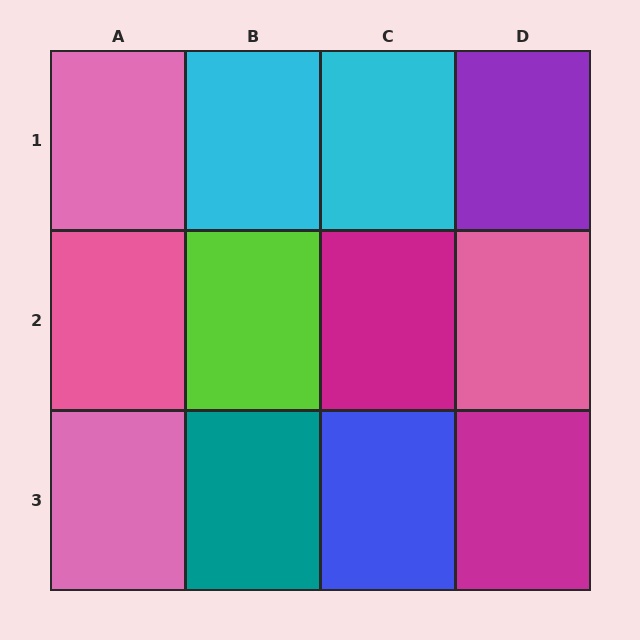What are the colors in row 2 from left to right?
Pink, lime, magenta, pink.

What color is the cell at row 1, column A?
Pink.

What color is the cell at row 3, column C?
Blue.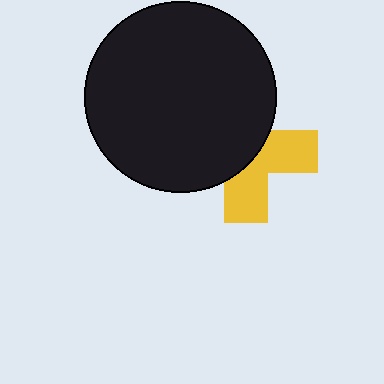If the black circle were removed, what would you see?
You would see the complete yellow cross.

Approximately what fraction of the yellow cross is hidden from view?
Roughly 56% of the yellow cross is hidden behind the black circle.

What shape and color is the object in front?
The object in front is a black circle.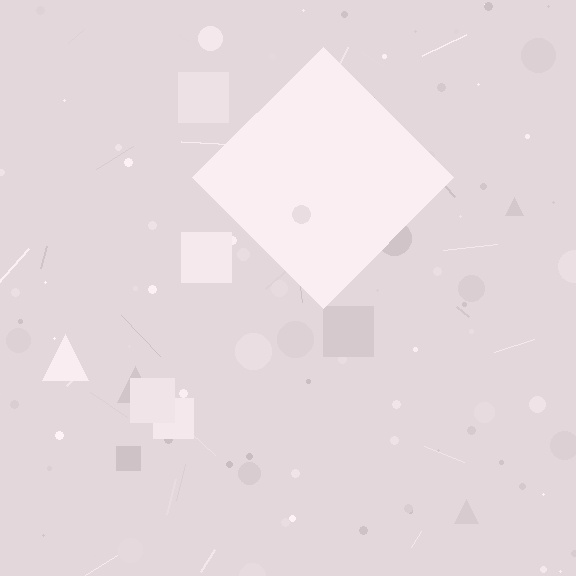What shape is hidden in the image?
A diamond is hidden in the image.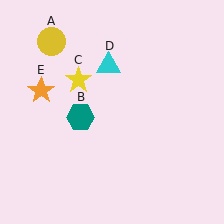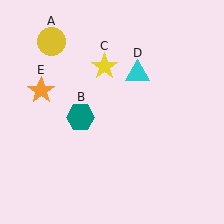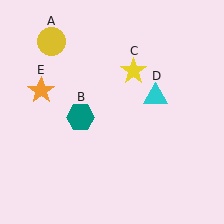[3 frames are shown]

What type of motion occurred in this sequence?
The yellow star (object C), cyan triangle (object D) rotated clockwise around the center of the scene.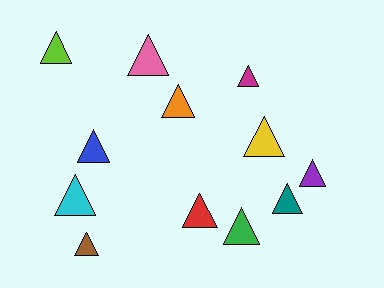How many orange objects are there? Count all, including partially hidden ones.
There is 1 orange object.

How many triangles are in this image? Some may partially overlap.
There are 12 triangles.